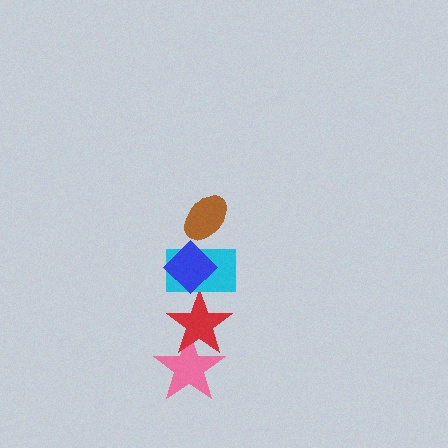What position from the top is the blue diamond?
The blue diamond is 2nd from the top.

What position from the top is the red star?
The red star is 4th from the top.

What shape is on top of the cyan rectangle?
The blue diamond is on top of the cyan rectangle.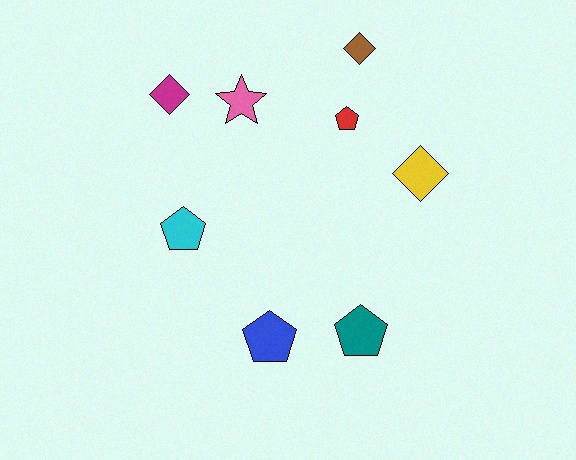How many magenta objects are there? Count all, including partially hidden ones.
There is 1 magenta object.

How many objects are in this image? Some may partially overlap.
There are 8 objects.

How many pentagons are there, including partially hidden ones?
There are 4 pentagons.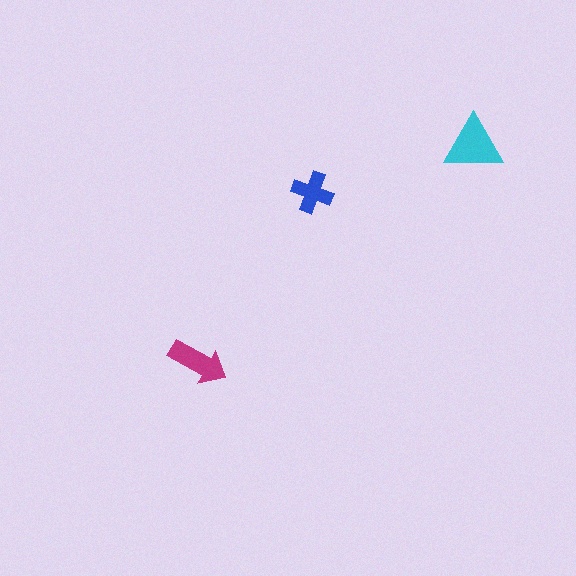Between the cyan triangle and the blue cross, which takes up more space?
The cyan triangle.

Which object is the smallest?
The blue cross.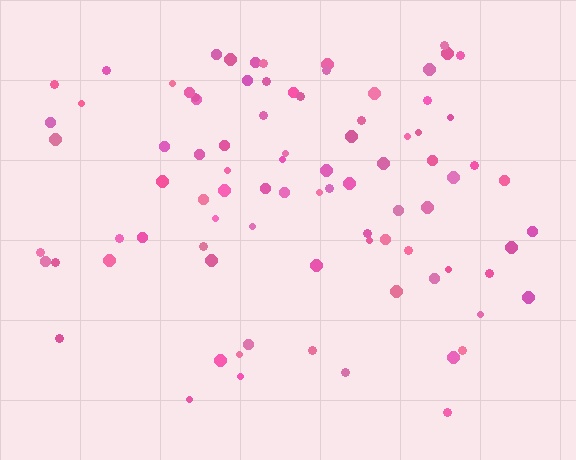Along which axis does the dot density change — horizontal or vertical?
Vertical.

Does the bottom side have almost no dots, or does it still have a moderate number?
Still a moderate number, just noticeably fewer than the top.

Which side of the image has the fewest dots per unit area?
The bottom.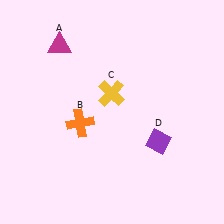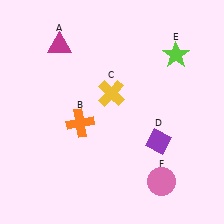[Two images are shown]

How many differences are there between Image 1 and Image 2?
There are 2 differences between the two images.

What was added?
A lime star (E), a pink circle (F) were added in Image 2.